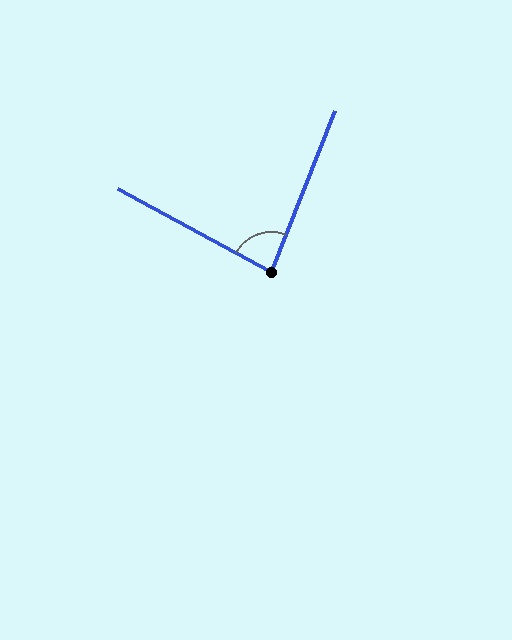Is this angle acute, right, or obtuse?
It is acute.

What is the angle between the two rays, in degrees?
Approximately 83 degrees.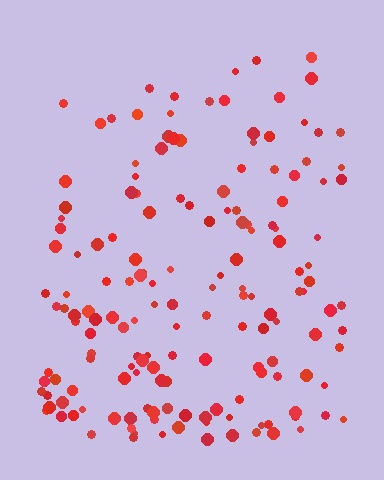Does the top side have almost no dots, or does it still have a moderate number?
Still a moderate number, just noticeably fewer than the bottom.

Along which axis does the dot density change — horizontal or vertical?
Vertical.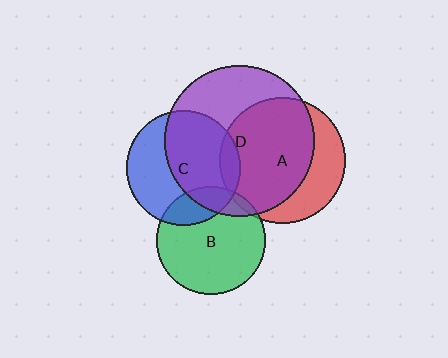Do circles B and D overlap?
Yes.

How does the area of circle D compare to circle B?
Approximately 1.9 times.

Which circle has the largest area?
Circle D (purple).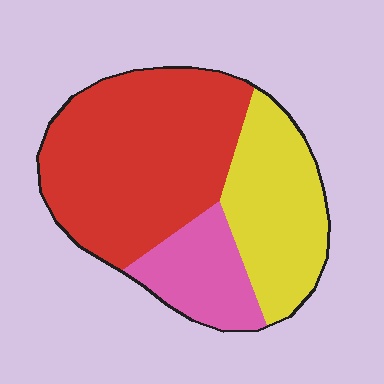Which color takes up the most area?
Red, at roughly 55%.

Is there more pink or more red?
Red.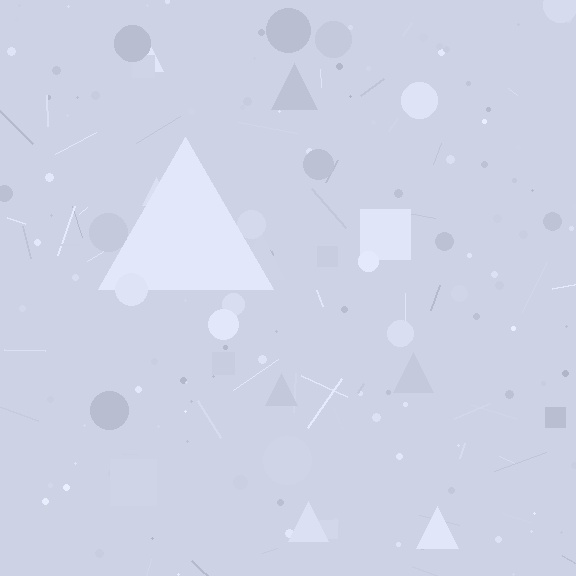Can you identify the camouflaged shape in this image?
The camouflaged shape is a triangle.